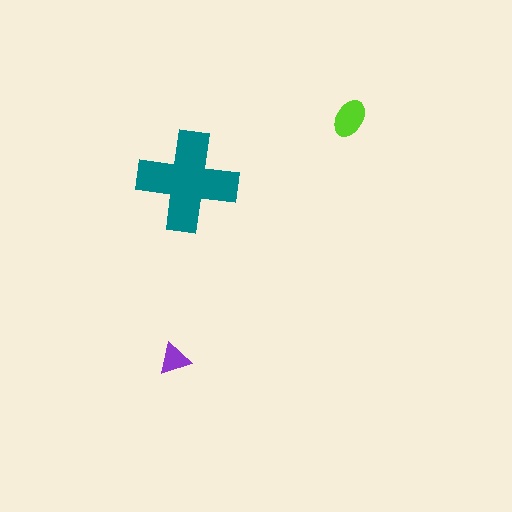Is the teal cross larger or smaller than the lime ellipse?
Larger.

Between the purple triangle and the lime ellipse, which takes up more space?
The lime ellipse.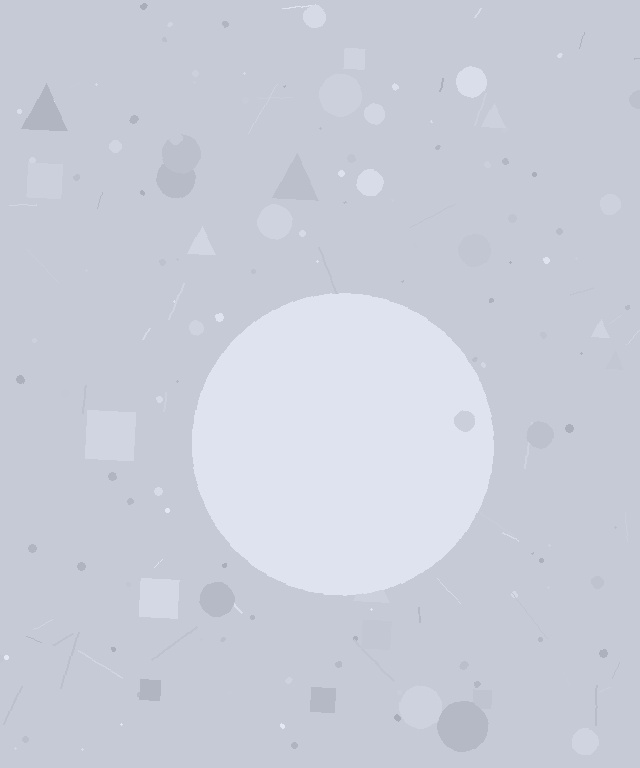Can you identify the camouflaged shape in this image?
The camouflaged shape is a circle.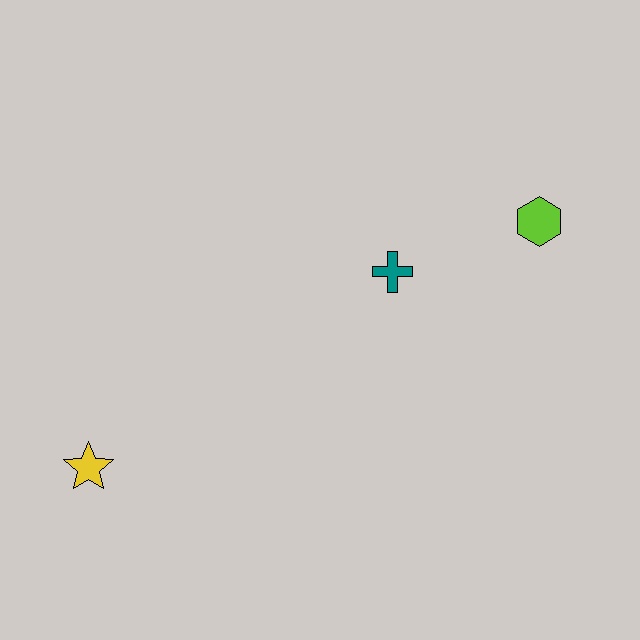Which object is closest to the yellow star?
The teal cross is closest to the yellow star.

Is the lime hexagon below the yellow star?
No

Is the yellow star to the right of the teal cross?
No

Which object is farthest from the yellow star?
The lime hexagon is farthest from the yellow star.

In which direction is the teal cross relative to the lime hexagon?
The teal cross is to the left of the lime hexagon.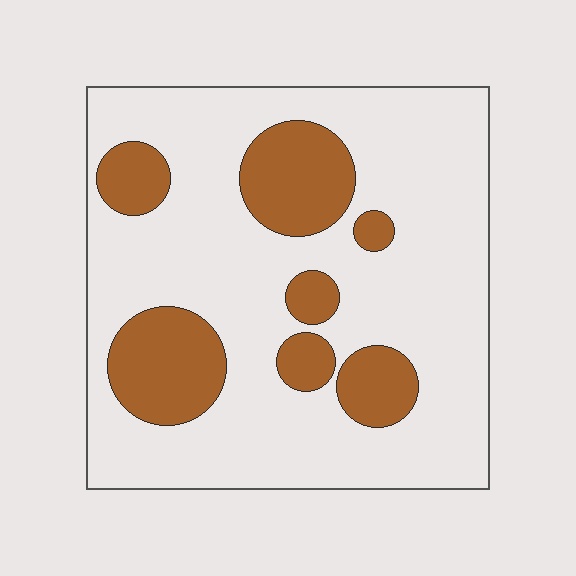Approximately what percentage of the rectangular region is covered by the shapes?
Approximately 25%.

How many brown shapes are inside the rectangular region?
7.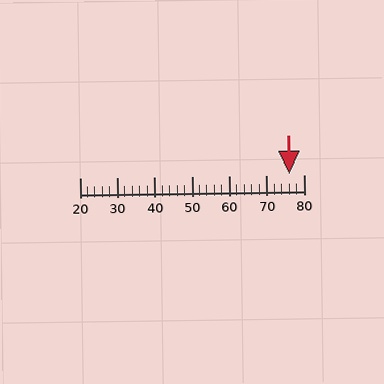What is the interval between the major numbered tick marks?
The major tick marks are spaced 10 units apart.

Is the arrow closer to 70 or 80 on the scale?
The arrow is closer to 80.